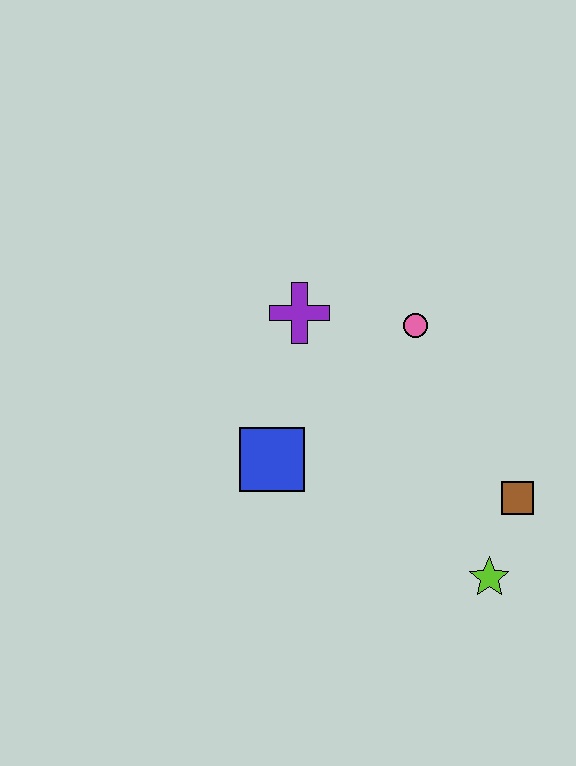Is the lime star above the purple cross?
No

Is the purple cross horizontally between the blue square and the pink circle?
Yes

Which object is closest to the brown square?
The lime star is closest to the brown square.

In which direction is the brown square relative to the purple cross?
The brown square is to the right of the purple cross.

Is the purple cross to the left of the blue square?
No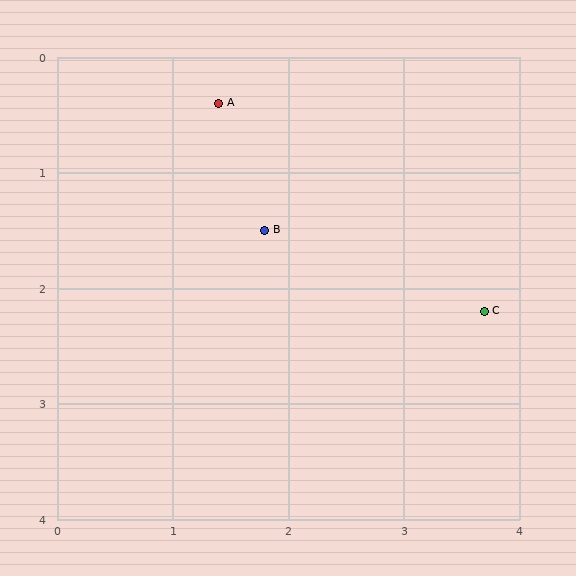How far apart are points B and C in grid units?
Points B and C are about 2.0 grid units apart.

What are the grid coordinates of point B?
Point B is at approximately (1.8, 1.5).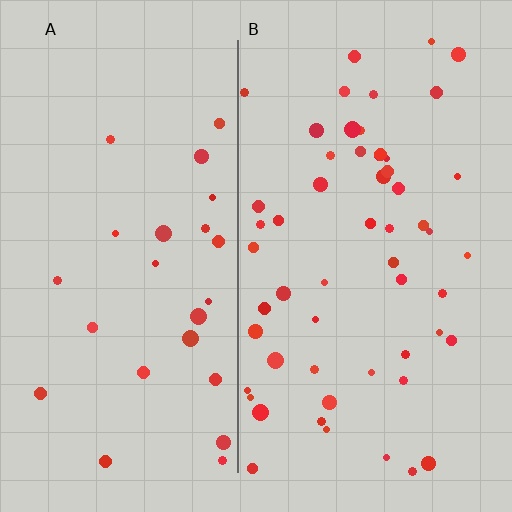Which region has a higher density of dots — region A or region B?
B (the right).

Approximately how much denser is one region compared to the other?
Approximately 2.3× — region B over region A.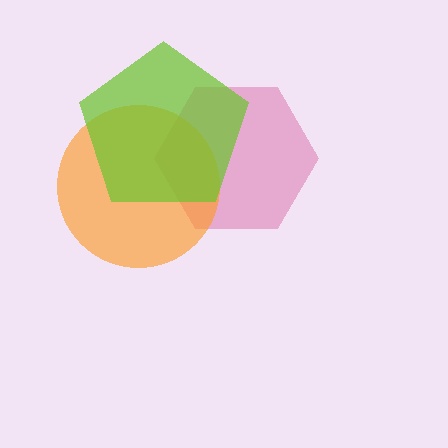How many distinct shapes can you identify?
There are 3 distinct shapes: a pink hexagon, an orange circle, a lime pentagon.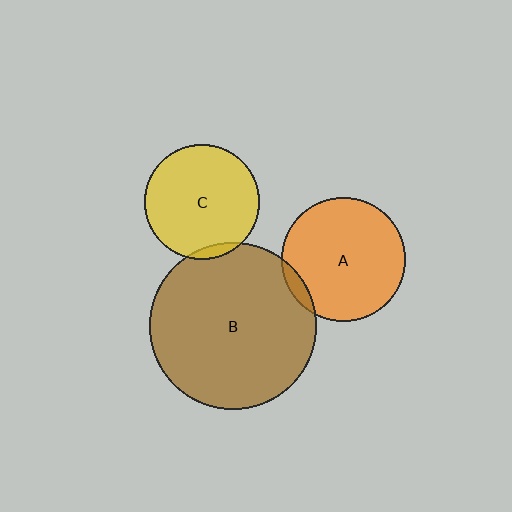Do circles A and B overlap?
Yes.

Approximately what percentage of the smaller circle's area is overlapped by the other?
Approximately 5%.